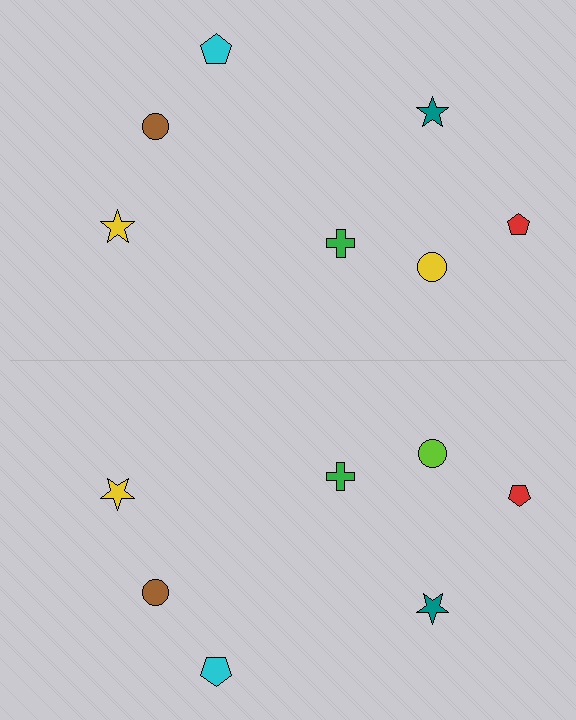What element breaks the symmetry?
The lime circle on the bottom side breaks the symmetry — its mirror counterpart is yellow.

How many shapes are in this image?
There are 14 shapes in this image.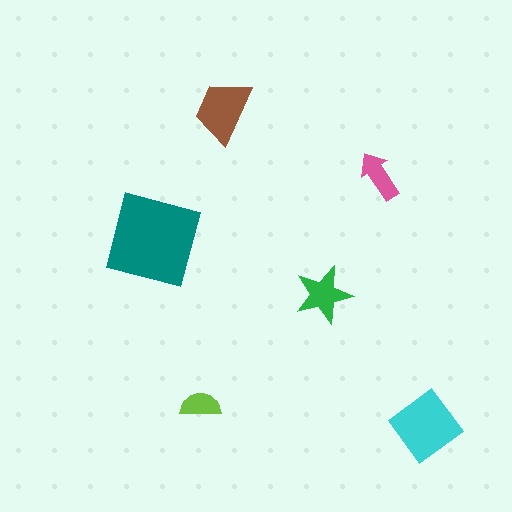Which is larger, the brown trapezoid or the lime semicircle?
The brown trapezoid.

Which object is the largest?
The teal square.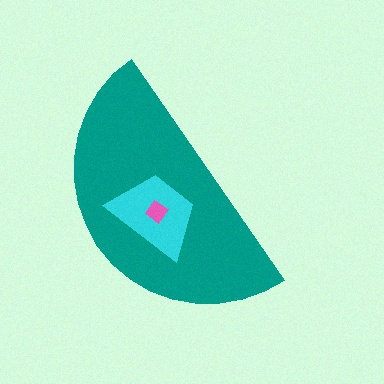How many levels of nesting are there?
3.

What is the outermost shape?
The teal semicircle.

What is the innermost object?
The pink diamond.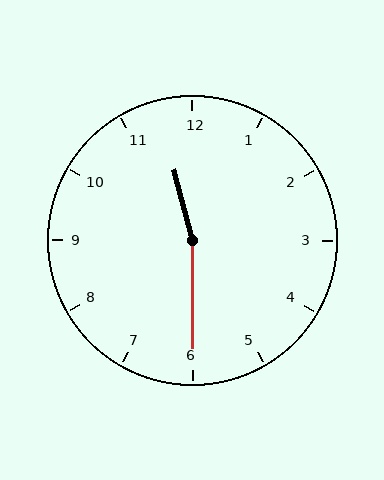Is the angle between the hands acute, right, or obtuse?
It is obtuse.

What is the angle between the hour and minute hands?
Approximately 165 degrees.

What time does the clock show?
11:30.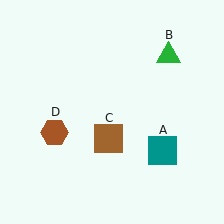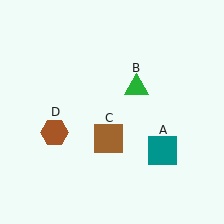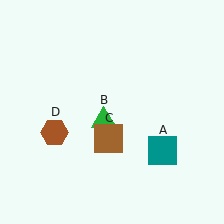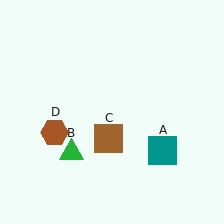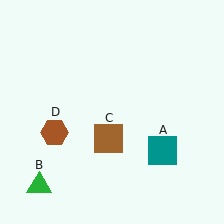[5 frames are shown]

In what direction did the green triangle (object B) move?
The green triangle (object B) moved down and to the left.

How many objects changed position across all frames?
1 object changed position: green triangle (object B).